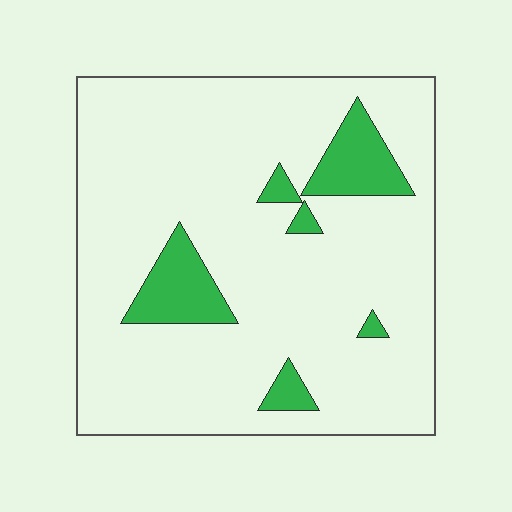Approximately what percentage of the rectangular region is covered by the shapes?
Approximately 10%.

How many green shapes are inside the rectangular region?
6.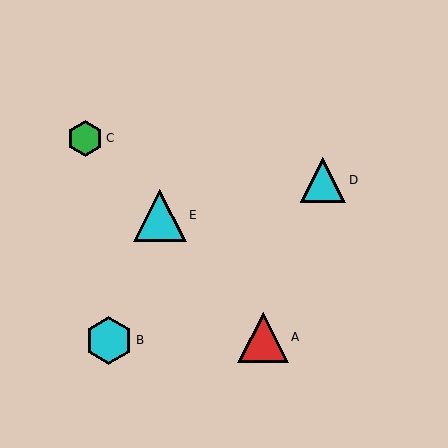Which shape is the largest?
The cyan triangle (labeled E) is the largest.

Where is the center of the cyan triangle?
The center of the cyan triangle is at (160, 215).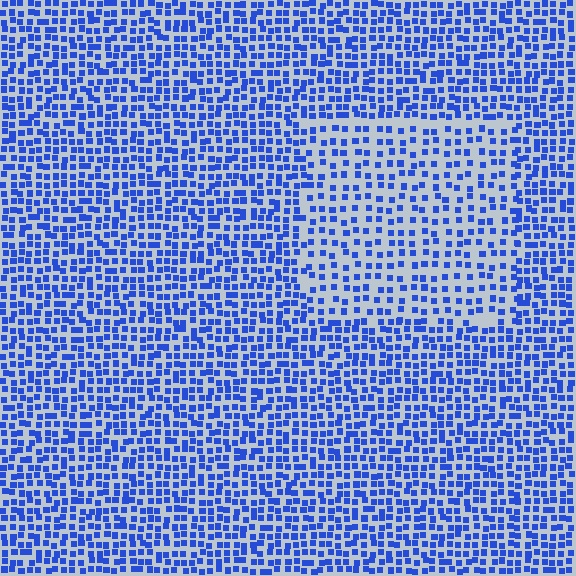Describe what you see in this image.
The image contains small blue elements arranged at two different densities. A rectangle-shaped region is visible where the elements are less densely packed than the surrounding area.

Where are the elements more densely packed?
The elements are more densely packed outside the rectangle boundary.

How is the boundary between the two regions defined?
The boundary is defined by a change in element density (approximately 1.7x ratio). All elements are the same color, size, and shape.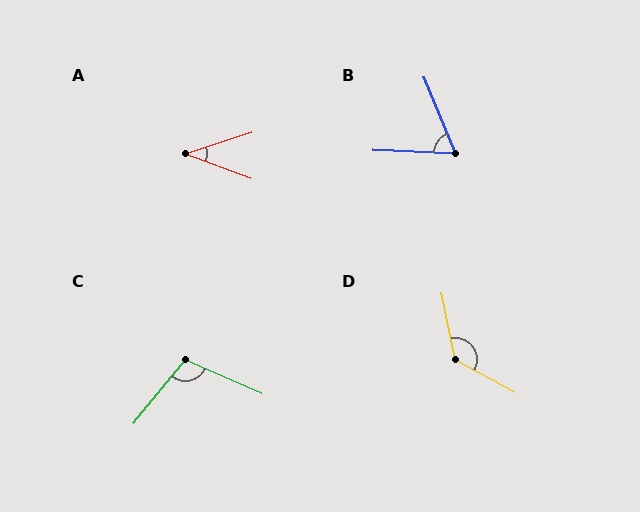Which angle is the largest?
D, at approximately 130 degrees.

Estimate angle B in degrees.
Approximately 65 degrees.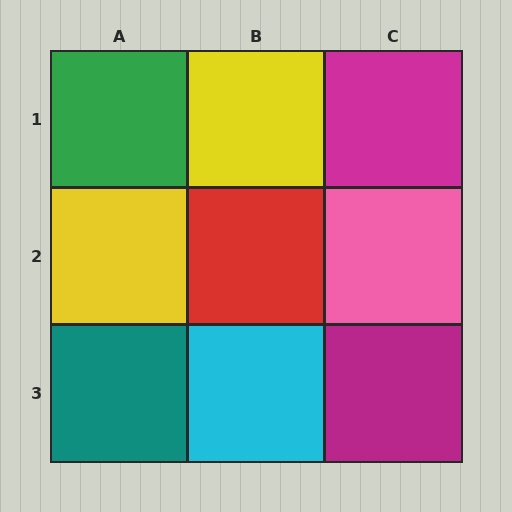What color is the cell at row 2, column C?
Pink.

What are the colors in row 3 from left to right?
Teal, cyan, magenta.